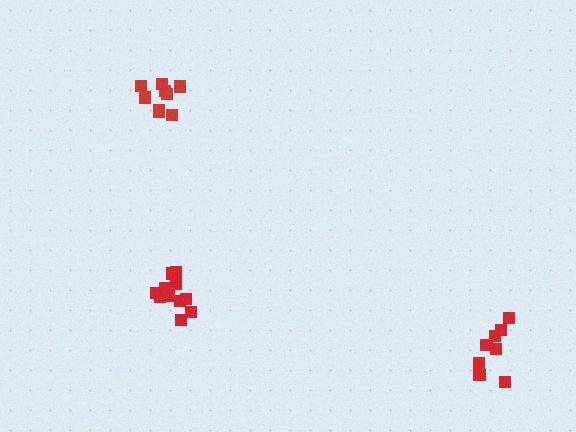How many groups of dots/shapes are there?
There are 3 groups.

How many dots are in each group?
Group 1: 11 dots, Group 2: 8 dots, Group 3: 9 dots (28 total).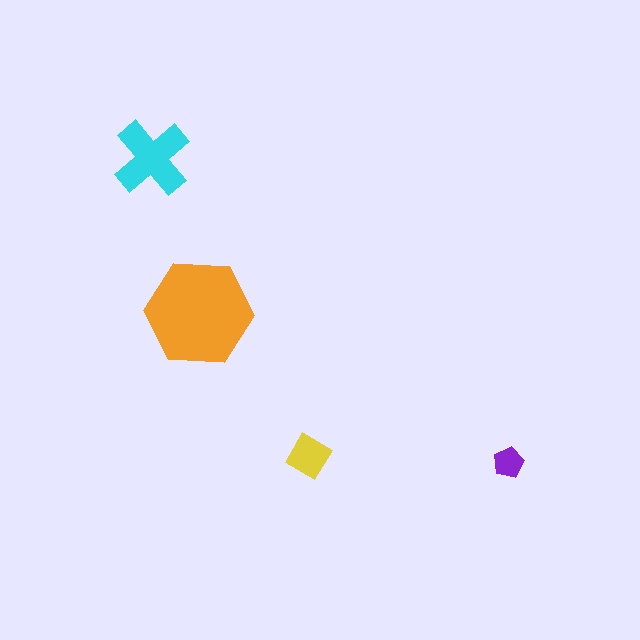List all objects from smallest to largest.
The purple pentagon, the yellow diamond, the cyan cross, the orange hexagon.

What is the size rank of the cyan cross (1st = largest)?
2nd.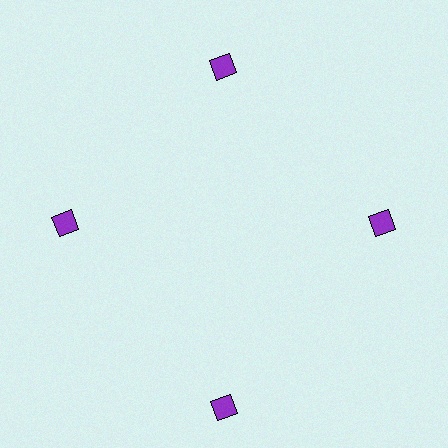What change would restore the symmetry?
The symmetry would be restored by moving it inward, back onto the ring so that all 4 squares sit at equal angles and equal distance from the center.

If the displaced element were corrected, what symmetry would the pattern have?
It would have 4-fold rotational symmetry — the pattern would map onto itself every 90 degrees.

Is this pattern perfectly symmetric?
No. The 4 purple squares are arranged in a ring, but one element near the 6 o'clock position is pushed outward from the center, breaking the 4-fold rotational symmetry.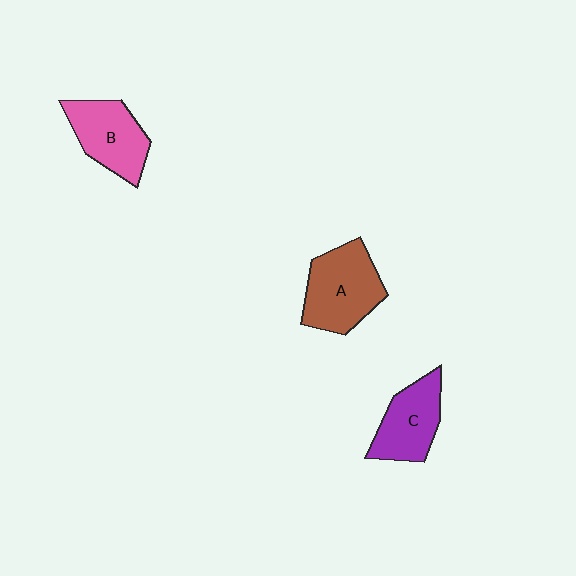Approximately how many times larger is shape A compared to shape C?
Approximately 1.3 times.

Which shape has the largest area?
Shape A (brown).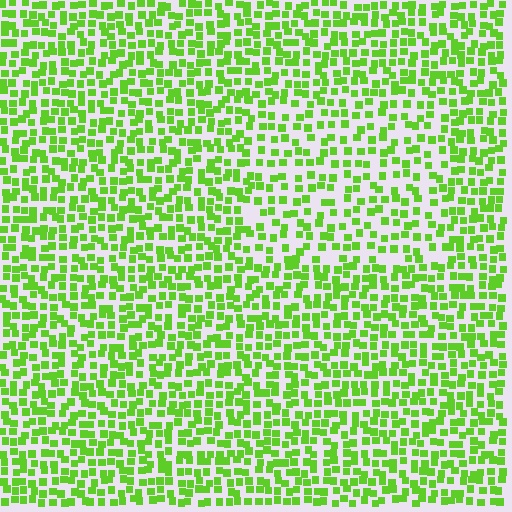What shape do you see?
I see a rectangle.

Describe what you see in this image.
The image contains small lime elements arranged at two different densities. A rectangle-shaped region is visible where the elements are less densely packed than the surrounding area.